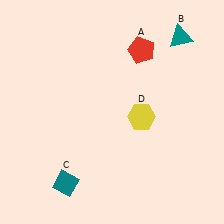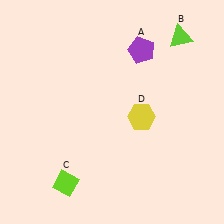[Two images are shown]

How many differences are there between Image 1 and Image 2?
There are 3 differences between the two images.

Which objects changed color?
A changed from red to purple. B changed from teal to lime. C changed from teal to lime.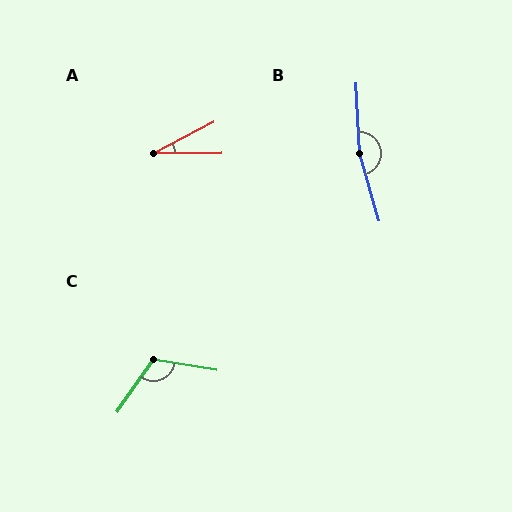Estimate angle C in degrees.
Approximately 116 degrees.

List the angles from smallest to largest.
A (27°), C (116°), B (167°).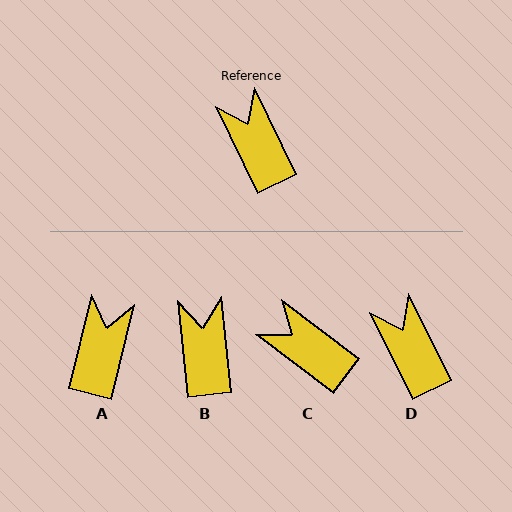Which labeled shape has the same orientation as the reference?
D.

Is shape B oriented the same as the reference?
No, it is off by about 20 degrees.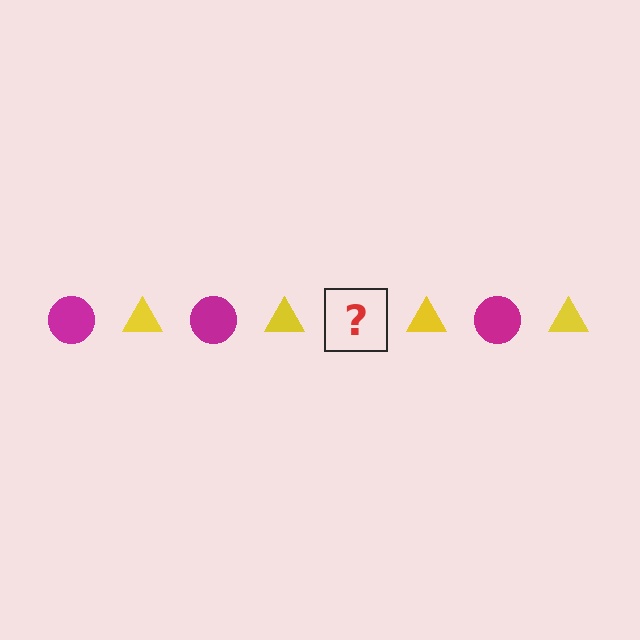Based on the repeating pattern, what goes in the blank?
The blank should be a magenta circle.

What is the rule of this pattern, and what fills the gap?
The rule is that the pattern alternates between magenta circle and yellow triangle. The gap should be filled with a magenta circle.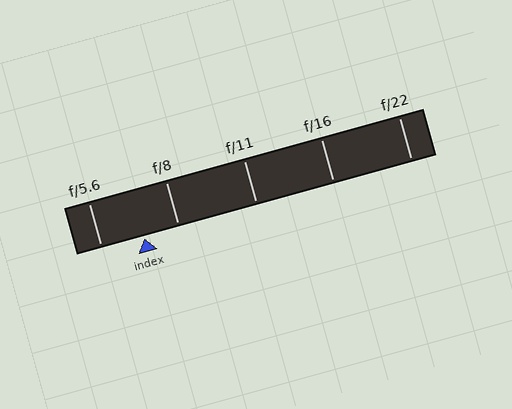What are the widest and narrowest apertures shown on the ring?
The widest aperture shown is f/5.6 and the narrowest is f/22.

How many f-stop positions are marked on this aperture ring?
There are 5 f-stop positions marked.